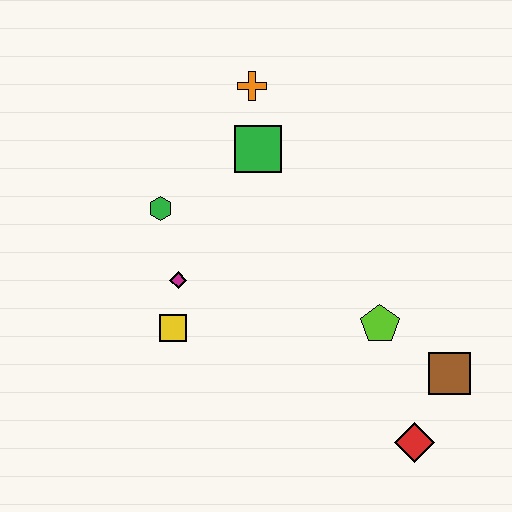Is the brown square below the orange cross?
Yes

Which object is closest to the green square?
The orange cross is closest to the green square.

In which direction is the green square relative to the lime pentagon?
The green square is above the lime pentagon.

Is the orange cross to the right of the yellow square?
Yes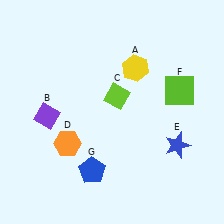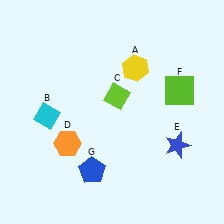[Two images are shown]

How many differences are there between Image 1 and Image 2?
There is 1 difference between the two images.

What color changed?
The diamond (B) changed from purple in Image 1 to cyan in Image 2.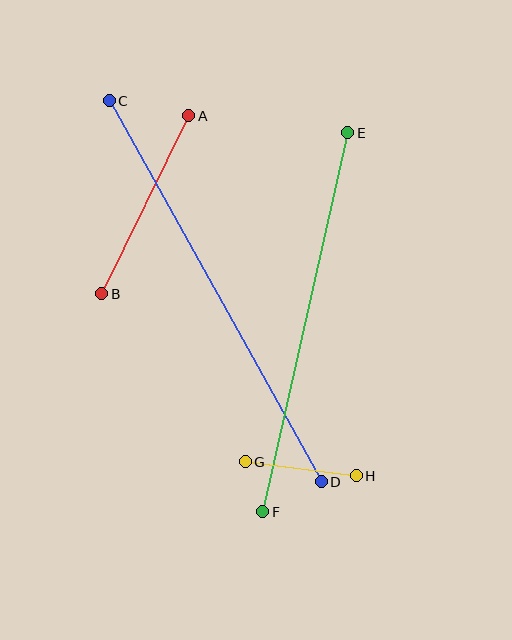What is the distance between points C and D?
The distance is approximately 436 pixels.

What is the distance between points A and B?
The distance is approximately 198 pixels.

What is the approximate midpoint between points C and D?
The midpoint is at approximately (215, 291) pixels.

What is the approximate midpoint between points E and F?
The midpoint is at approximately (305, 322) pixels.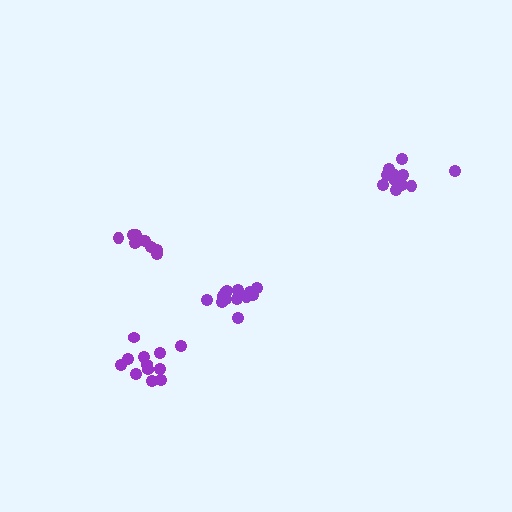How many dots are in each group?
Group 1: 9 dots, Group 2: 11 dots, Group 3: 12 dots, Group 4: 13 dots (45 total).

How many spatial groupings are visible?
There are 4 spatial groupings.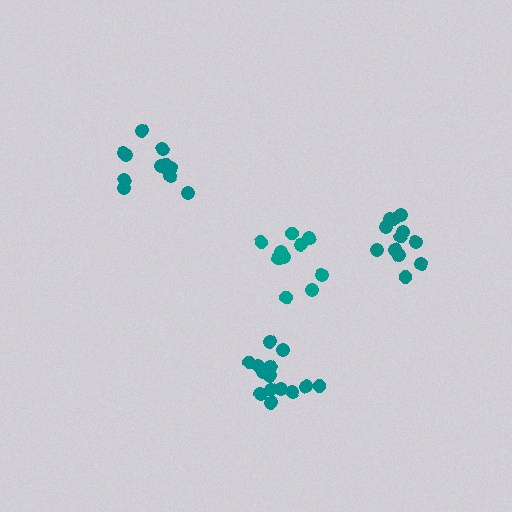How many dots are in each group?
Group 1: 12 dots, Group 2: 12 dots, Group 3: 11 dots, Group 4: 16 dots (51 total).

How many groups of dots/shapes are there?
There are 4 groups.